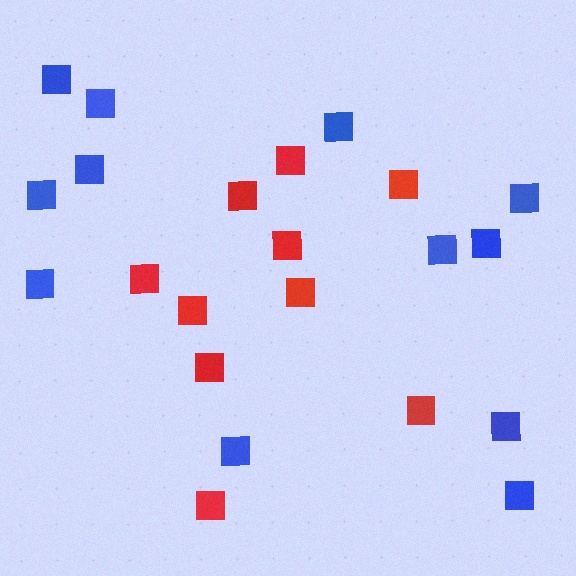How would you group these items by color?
There are 2 groups: one group of red squares (10) and one group of blue squares (12).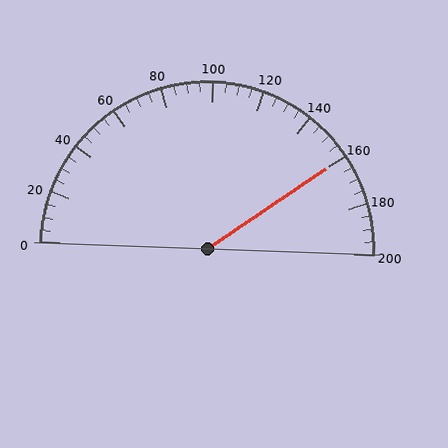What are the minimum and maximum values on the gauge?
The gauge ranges from 0 to 200.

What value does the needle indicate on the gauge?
The needle indicates approximately 160.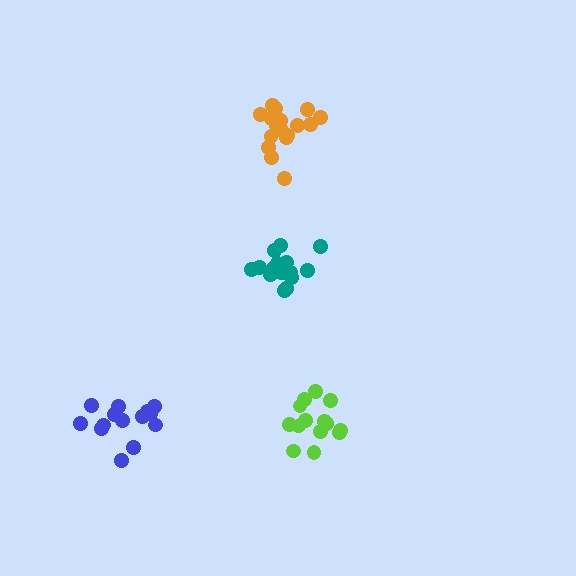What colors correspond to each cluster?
The clusters are colored: teal, blue, orange, lime.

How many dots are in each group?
Group 1: 16 dots, Group 2: 14 dots, Group 3: 17 dots, Group 4: 14 dots (61 total).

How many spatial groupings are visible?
There are 4 spatial groupings.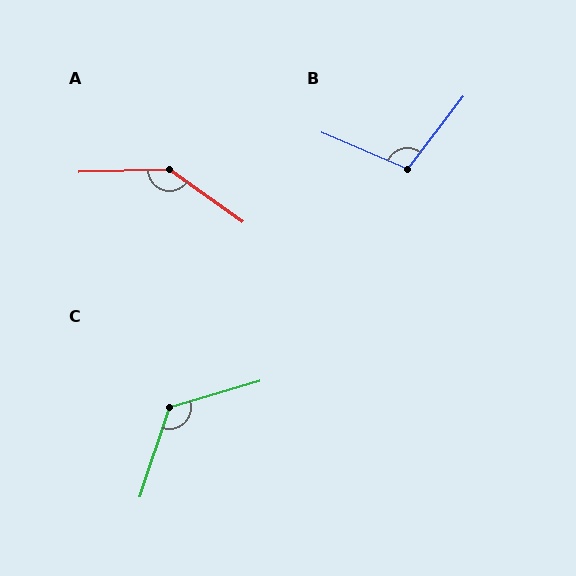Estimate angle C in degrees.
Approximately 125 degrees.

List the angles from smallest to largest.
B (104°), C (125°), A (143°).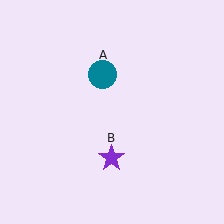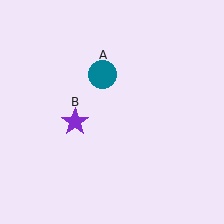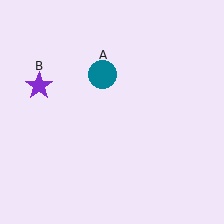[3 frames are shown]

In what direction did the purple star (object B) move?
The purple star (object B) moved up and to the left.